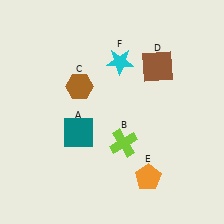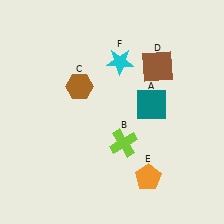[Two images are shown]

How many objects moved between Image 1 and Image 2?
1 object moved between the two images.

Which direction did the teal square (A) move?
The teal square (A) moved right.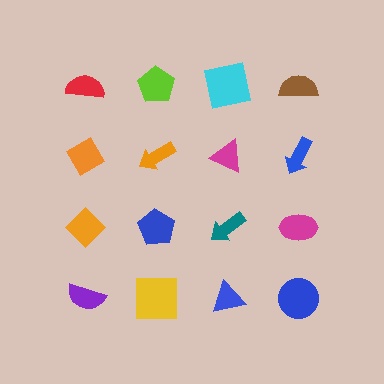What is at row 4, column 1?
A purple semicircle.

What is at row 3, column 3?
A teal arrow.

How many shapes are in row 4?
4 shapes.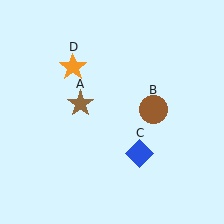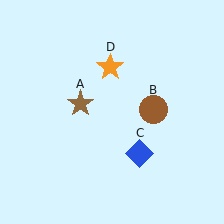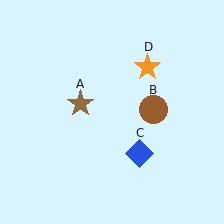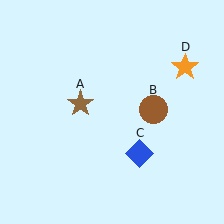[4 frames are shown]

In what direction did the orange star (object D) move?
The orange star (object D) moved right.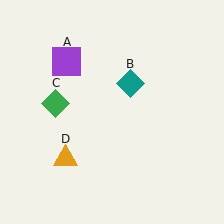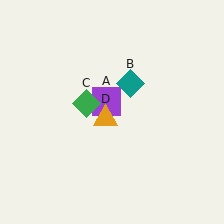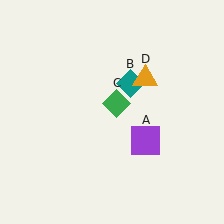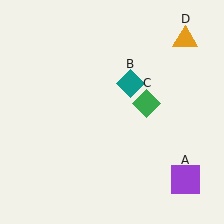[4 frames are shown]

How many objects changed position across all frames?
3 objects changed position: purple square (object A), green diamond (object C), orange triangle (object D).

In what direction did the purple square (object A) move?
The purple square (object A) moved down and to the right.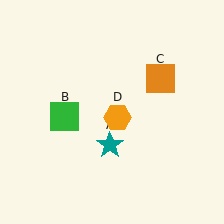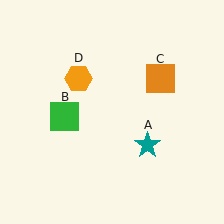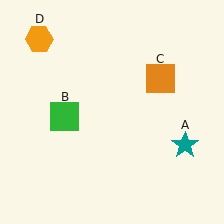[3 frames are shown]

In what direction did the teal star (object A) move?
The teal star (object A) moved right.